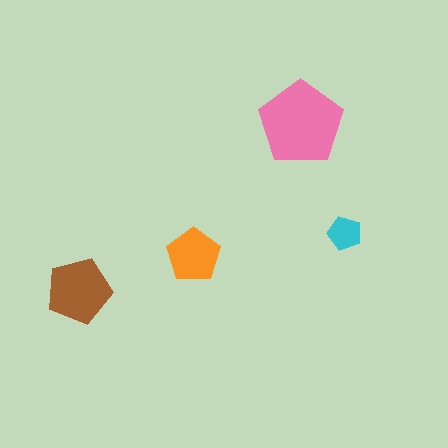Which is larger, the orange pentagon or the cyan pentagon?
The orange one.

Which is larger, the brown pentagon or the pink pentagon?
The pink one.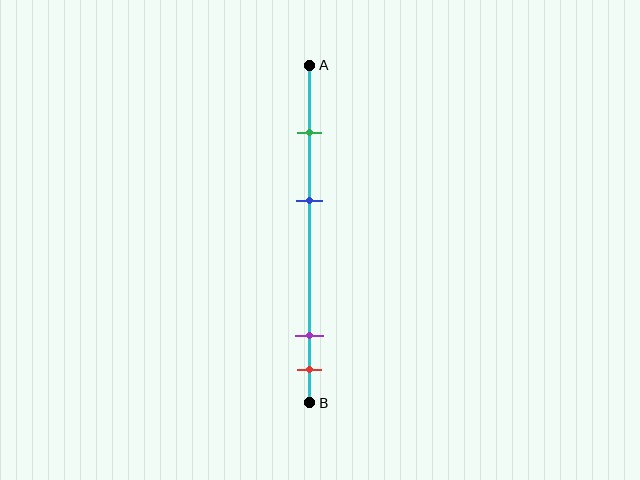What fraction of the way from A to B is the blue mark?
The blue mark is approximately 40% (0.4) of the way from A to B.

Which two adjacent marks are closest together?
The purple and red marks are the closest adjacent pair.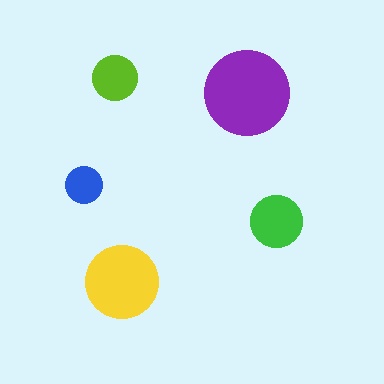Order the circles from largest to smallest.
the purple one, the yellow one, the green one, the lime one, the blue one.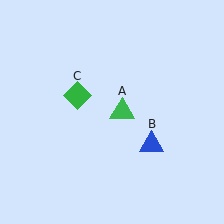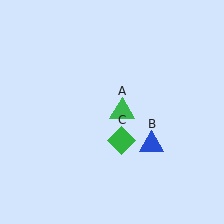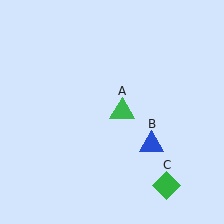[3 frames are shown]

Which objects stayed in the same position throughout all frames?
Green triangle (object A) and blue triangle (object B) remained stationary.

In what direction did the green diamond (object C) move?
The green diamond (object C) moved down and to the right.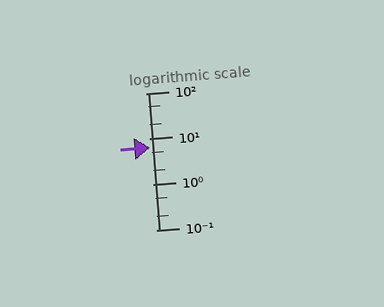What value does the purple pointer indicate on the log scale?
The pointer indicates approximately 6.4.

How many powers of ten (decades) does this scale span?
The scale spans 3 decades, from 0.1 to 100.